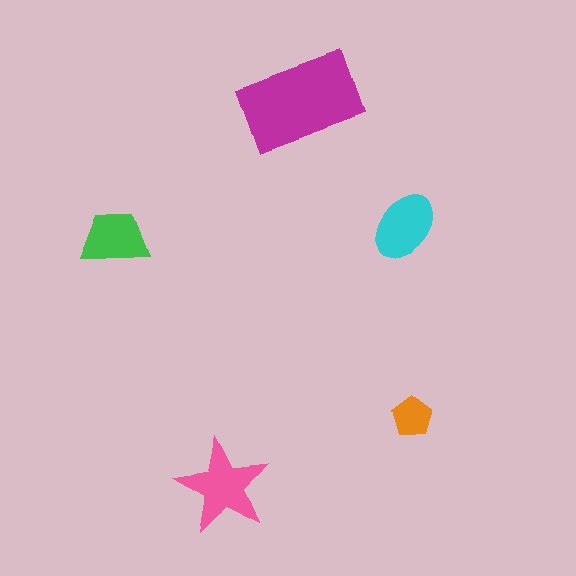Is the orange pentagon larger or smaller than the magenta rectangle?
Smaller.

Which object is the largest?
The magenta rectangle.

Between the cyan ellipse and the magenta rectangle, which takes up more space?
The magenta rectangle.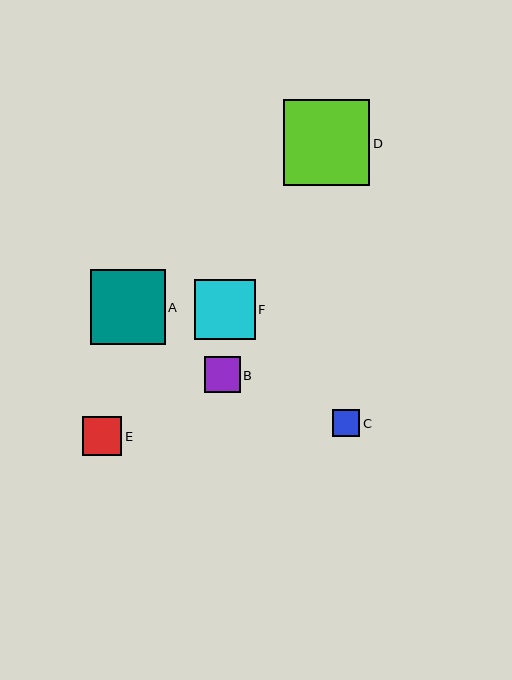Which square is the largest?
Square D is the largest with a size of approximately 86 pixels.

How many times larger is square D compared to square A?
Square D is approximately 1.2 times the size of square A.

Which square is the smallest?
Square C is the smallest with a size of approximately 27 pixels.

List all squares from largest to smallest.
From largest to smallest: D, A, F, E, B, C.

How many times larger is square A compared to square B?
Square A is approximately 2.1 times the size of square B.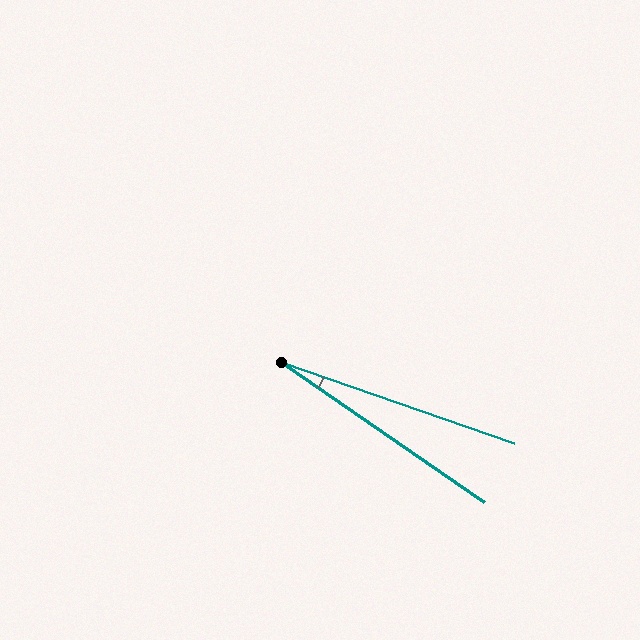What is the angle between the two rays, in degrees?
Approximately 16 degrees.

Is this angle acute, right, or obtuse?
It is acute.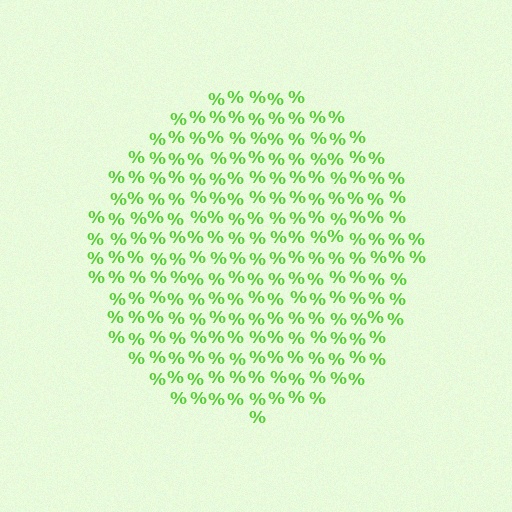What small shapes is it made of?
It is made of small percent signs.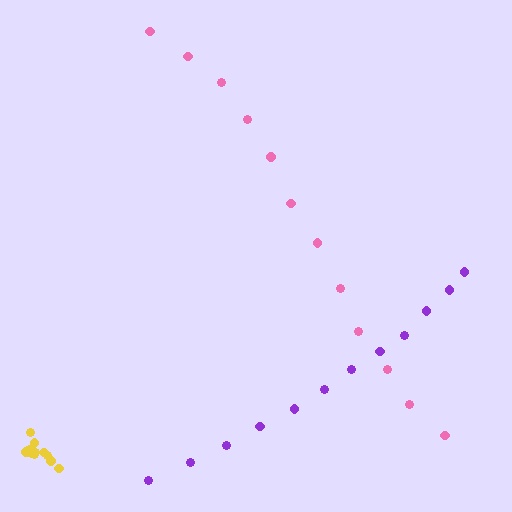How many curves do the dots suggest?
There are 3 distinct paths.